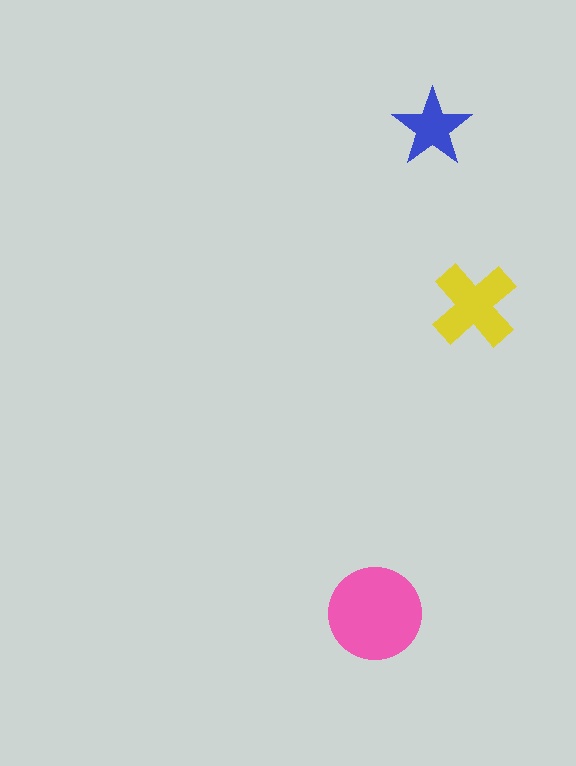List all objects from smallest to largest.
The blue star, the yellow cross, the pink circle.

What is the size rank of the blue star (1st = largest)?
3rd.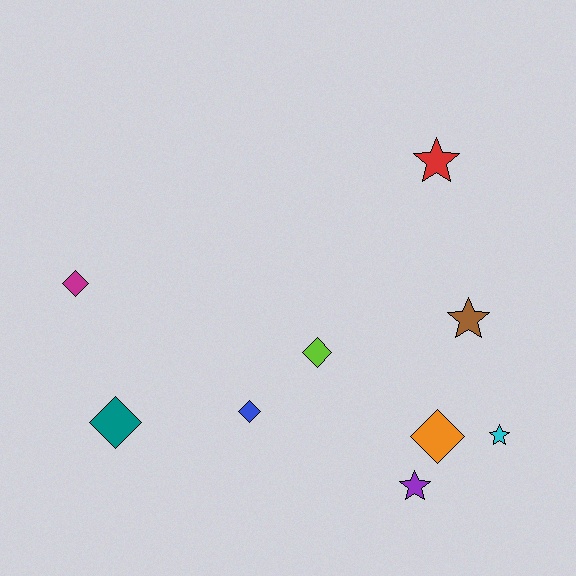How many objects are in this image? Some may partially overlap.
There are 9 objects.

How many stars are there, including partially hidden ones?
There are 4 stars.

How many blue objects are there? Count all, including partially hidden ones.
There is 1 blue object.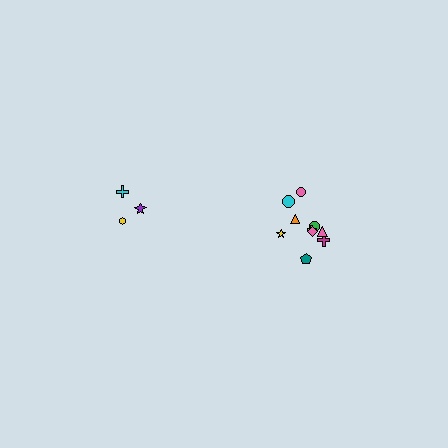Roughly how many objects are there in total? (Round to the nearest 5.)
Roughly 15 objects in total.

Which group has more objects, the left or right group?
The right group.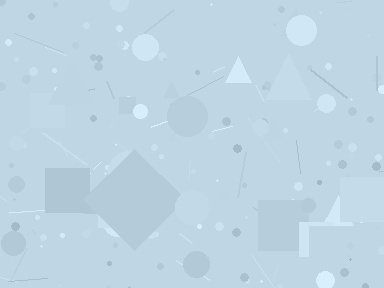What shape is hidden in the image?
A diamond is hidden in the image.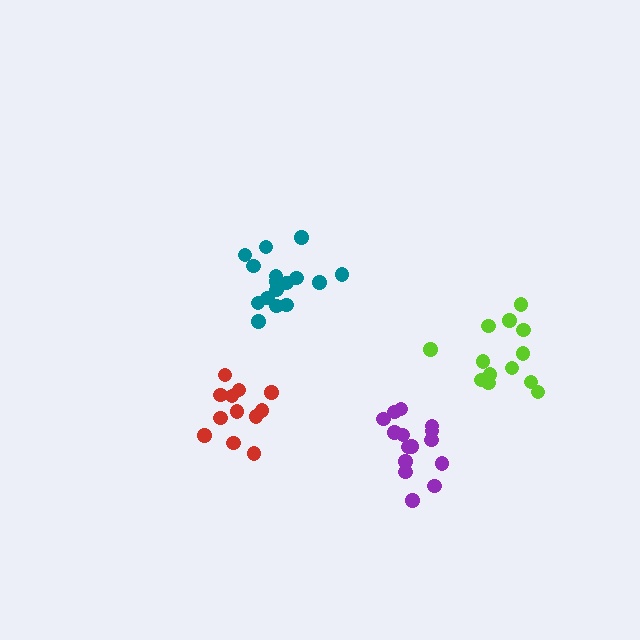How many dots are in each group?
Group 1: 12 dots, Group 2: 16 dots, Group 3: 15 dots, Group 4: 13 dots (56 total).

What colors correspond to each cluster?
The clusters are colored: red, teal, purple, lime.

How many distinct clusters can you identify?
There are 4 distinct clusters.